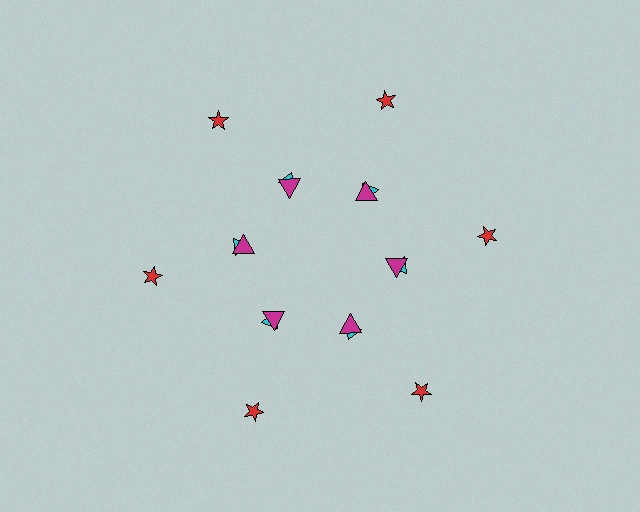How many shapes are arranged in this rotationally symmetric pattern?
There are 18 shapes, arranged in 6 groups of 3.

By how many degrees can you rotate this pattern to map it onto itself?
The pattern maps onto itself every 60 degrees of rotation.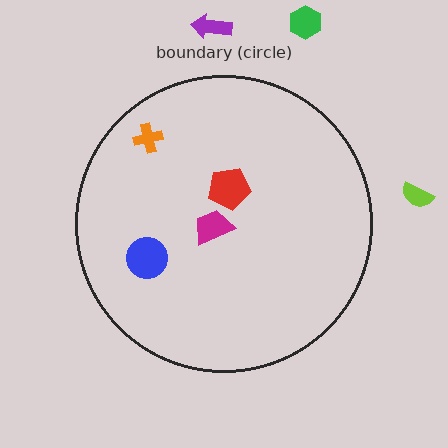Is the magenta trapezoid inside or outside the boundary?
Inside.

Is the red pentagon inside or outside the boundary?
Inside.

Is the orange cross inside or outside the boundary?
Inside.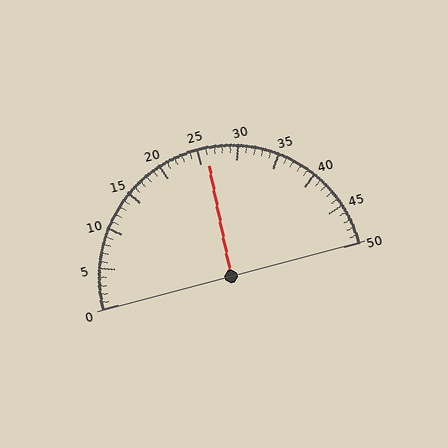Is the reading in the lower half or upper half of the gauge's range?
The reading is in the upper half of the range (0 to 50).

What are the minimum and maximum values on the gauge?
The gauge ranges from 0 to 50.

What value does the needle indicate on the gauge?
The needle indicates approximately 26.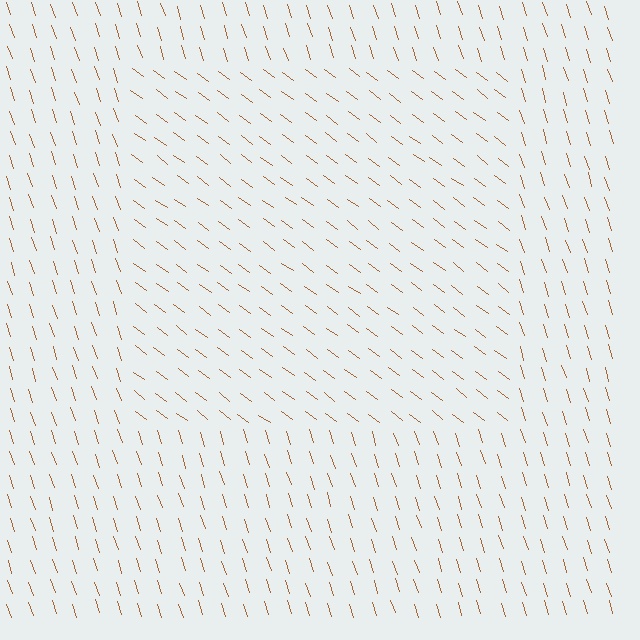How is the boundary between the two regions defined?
The boundary is defined purely by a change in line orientation (approximately 35 degrees difference). All lines are the same color and thickness.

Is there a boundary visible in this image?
Yes, there is a texture boundary formed by a change in line orientation.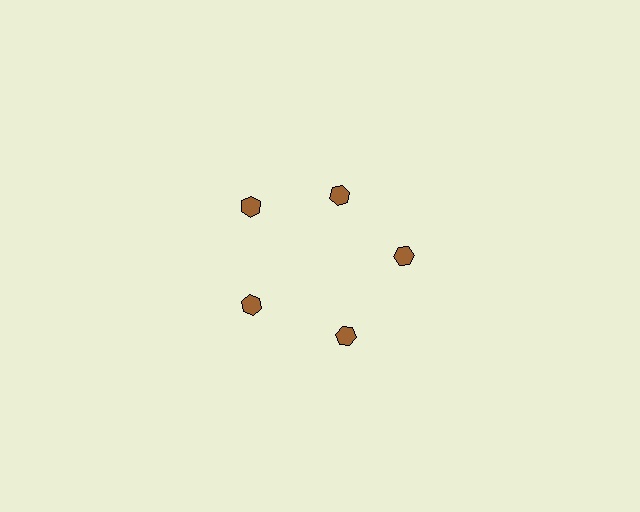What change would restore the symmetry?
The symmetry would be restored by moving it outward, back onto the ring so that all 5 hexagons sit at equal angles and equal distance from the center.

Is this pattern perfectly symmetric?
No. The 5 brown hexagons are arranged in a ring, but one element near the 1 o'clock position is pulled inward toward the center, breaking the 5-fold rotational symmetry.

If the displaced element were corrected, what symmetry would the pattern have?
It would have 5-fold rotational symmetry — the pattern would map onto itself every 72 degrees.